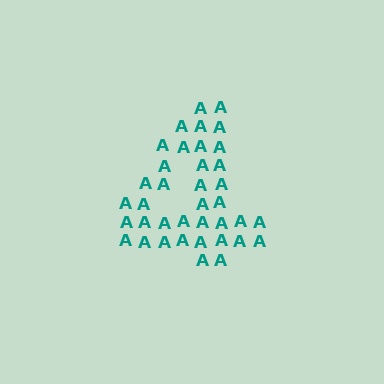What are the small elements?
The small elements are letter A's.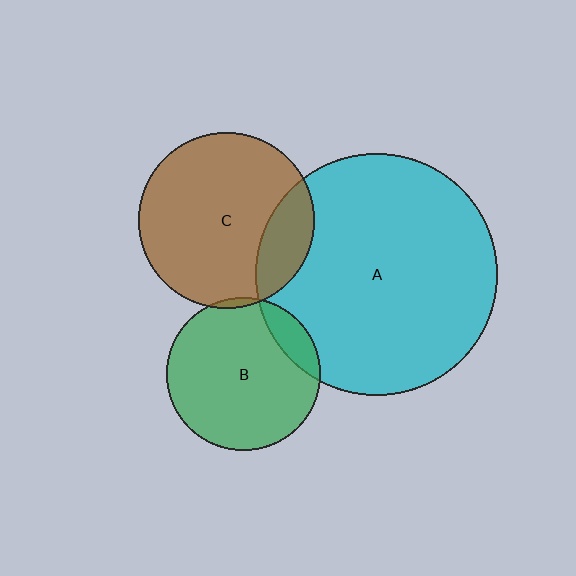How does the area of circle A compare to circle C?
Approximately 1.9 times.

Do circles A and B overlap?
Yes.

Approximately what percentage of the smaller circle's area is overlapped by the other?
Approximately 10%.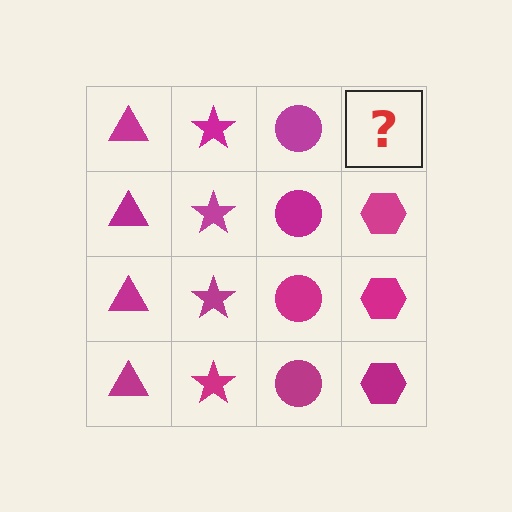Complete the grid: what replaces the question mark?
The question mark should be replaced with a magenta hexagon.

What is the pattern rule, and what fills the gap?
The rule is that each column has a consistent shape. The gap should be filled with a magenta hexagon.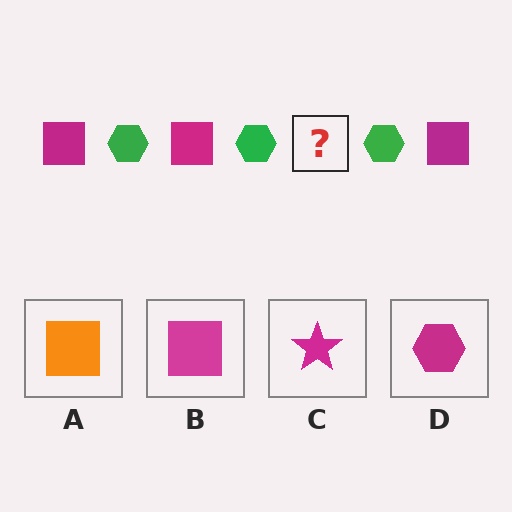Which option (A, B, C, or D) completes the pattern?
B.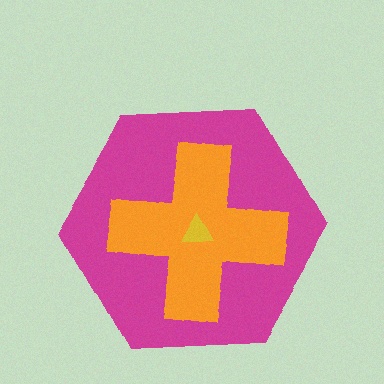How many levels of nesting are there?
3.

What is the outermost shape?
The magenta hexagon.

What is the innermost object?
The yellow triangle.